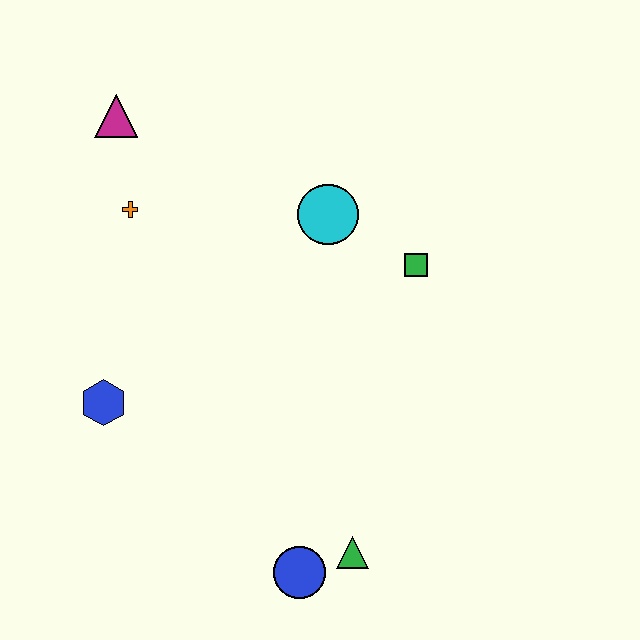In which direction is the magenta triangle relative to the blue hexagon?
The magenta triangle is above the blue hexagon.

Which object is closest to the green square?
The cyan circle is closest to the green square.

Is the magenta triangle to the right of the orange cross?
No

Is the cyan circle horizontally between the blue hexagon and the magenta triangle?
No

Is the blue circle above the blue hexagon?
No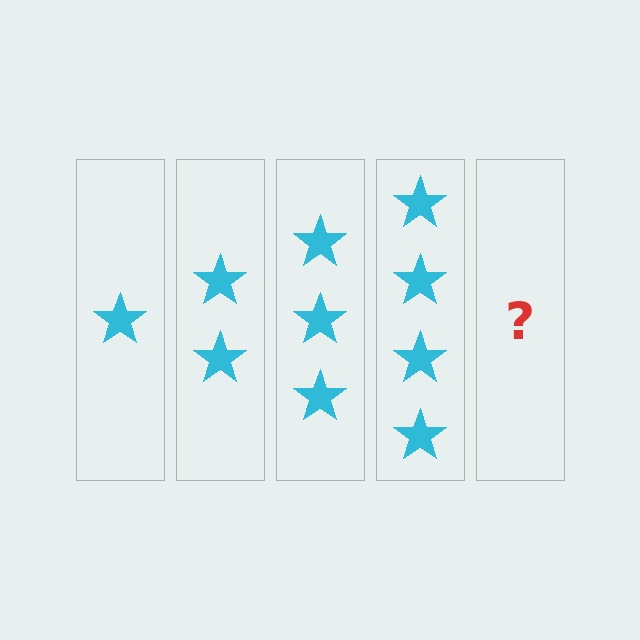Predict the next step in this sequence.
The next step is 5 stars.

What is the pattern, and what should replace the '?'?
The pattern is that each step adds one more star. The '?' should be 5 stars.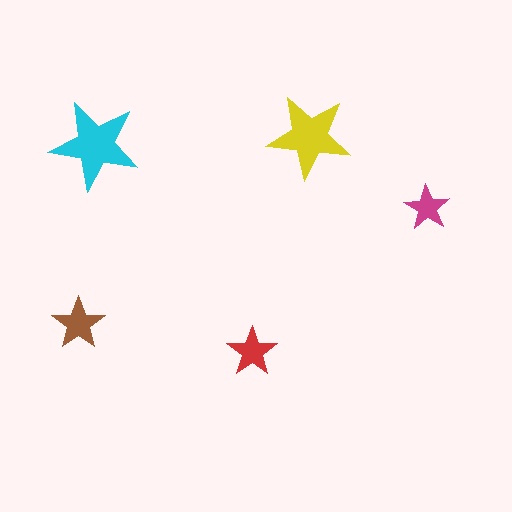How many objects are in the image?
There are 5 objects in the image.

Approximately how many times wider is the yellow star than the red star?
About 1.5 times wider.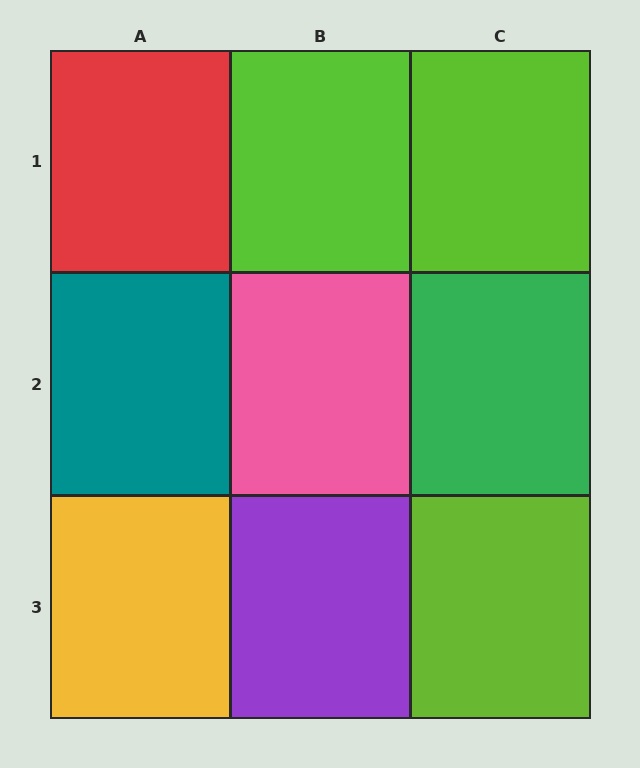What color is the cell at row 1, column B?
Lime.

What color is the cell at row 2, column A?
Teal.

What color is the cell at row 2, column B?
Pink.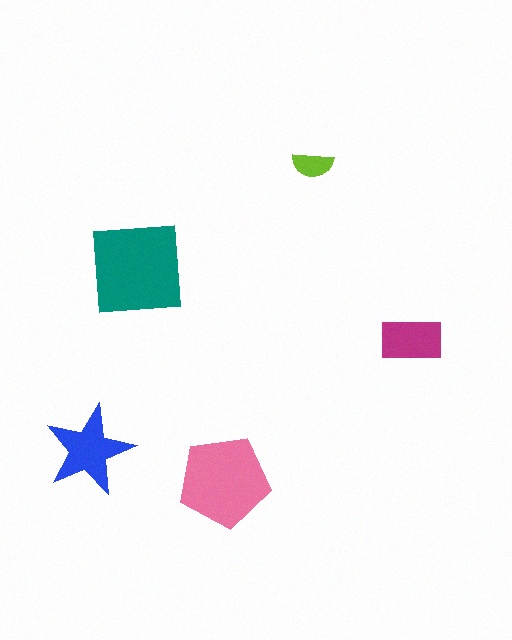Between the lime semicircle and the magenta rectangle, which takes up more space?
The magenta rectangle.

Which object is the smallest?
The lime semicircle.